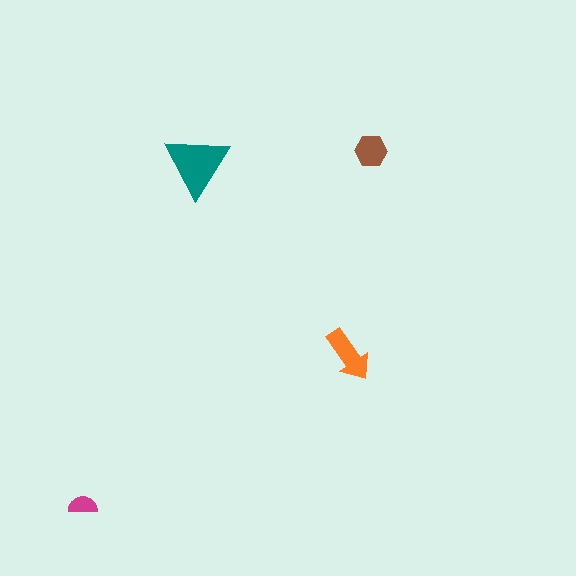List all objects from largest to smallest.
The teal triangle, the orange arrow, the brown hexagon, the magenta semicircle.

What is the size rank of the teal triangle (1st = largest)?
1st.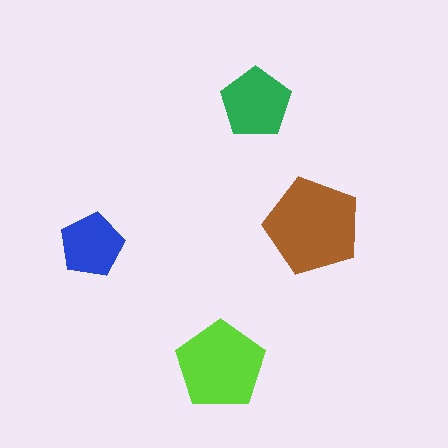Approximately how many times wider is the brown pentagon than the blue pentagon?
About 1.5 times wider.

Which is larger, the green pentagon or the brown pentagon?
The brown one.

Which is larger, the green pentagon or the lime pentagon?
The lime one.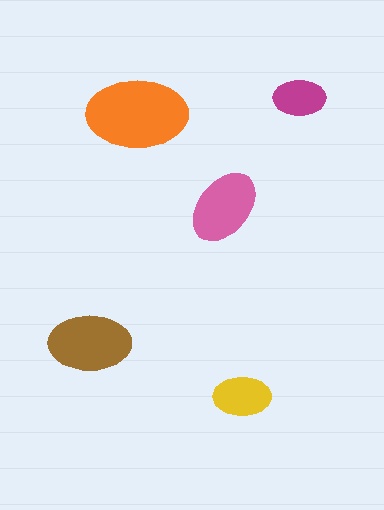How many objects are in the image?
There are 5 objects in the image.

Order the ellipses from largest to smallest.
the orange one, the brown one, the pink one, the yellow one, the magenta one.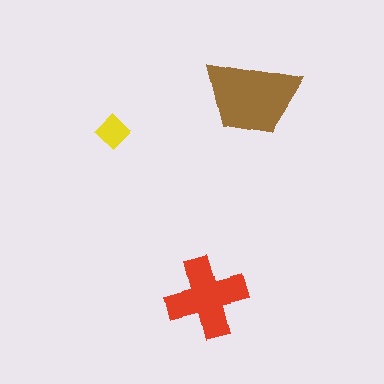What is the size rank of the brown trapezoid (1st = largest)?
1st.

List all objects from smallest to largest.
The yellow diamond, the red cross, the brown trapezoid.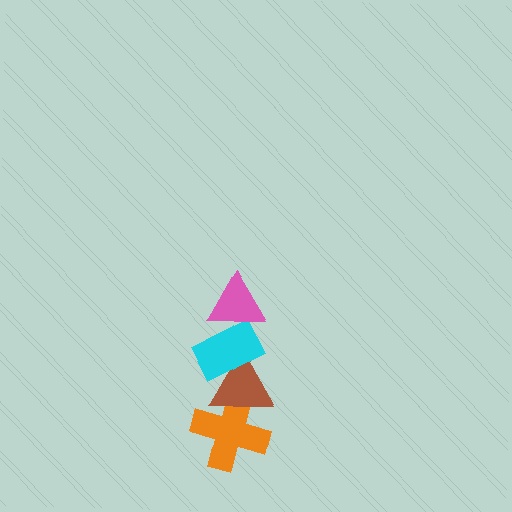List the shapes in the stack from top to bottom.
From top to bottom: the pink triangle, the cyan rectangle, the brown triangle, the orange cross.